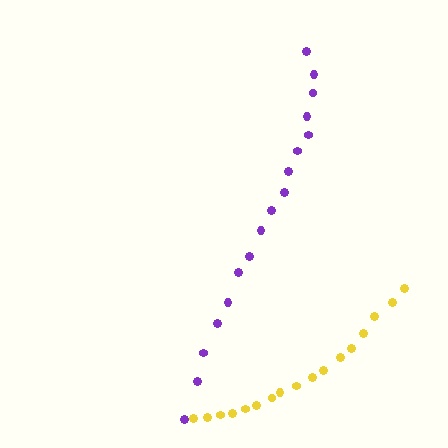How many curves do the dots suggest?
There are 2 distinct paths.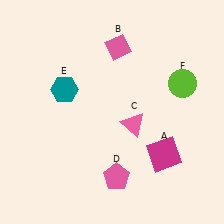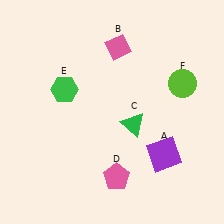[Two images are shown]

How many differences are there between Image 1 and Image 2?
There are 3 differences between the two images.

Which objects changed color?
A changed from magenta to purple. C changed from pink to green. E changed from teal to green.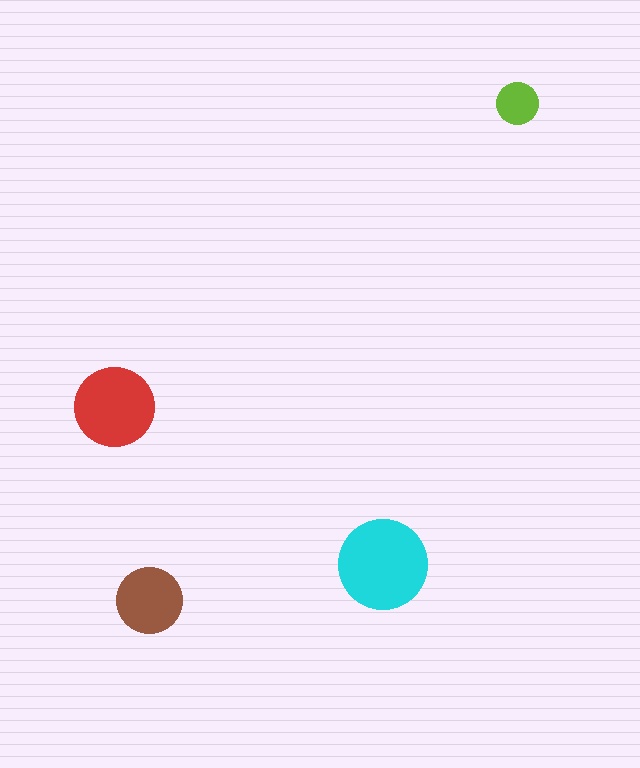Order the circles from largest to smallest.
the cyan one, the red one, the brown one, the lime one.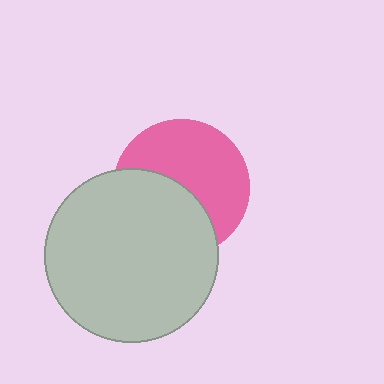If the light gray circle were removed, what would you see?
You would see the complete pink circle.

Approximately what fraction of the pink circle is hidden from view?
Roughly 44% of the pink circle is hidden behind the light gray circle.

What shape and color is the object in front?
The object in front is a light gray circle.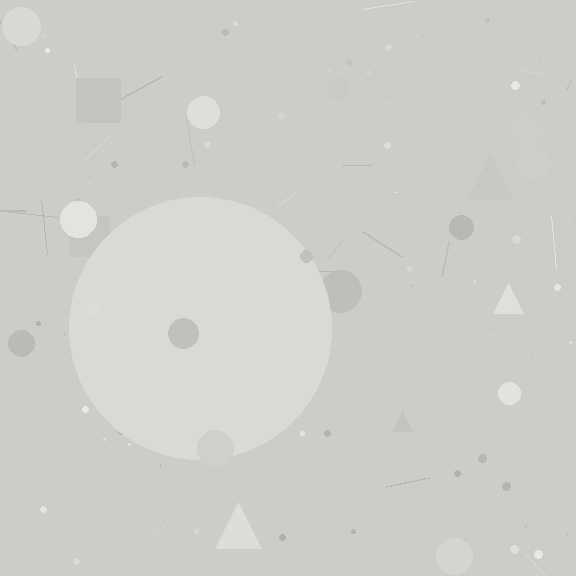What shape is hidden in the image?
A circle is hidden in the image.